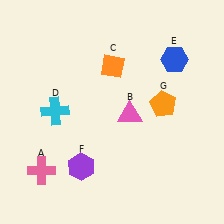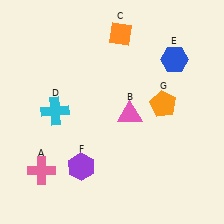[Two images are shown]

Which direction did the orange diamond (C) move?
The orange diamond (C) moved up.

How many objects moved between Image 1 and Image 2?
1 object moved between the two images.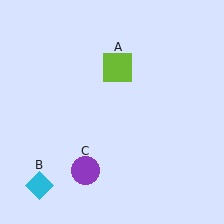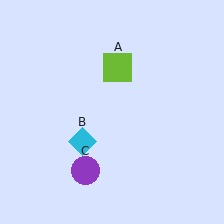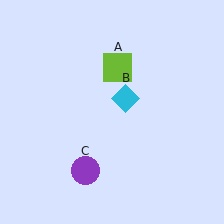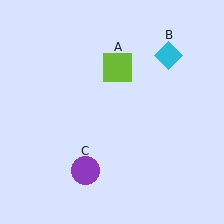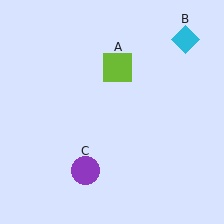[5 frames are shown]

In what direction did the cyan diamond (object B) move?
The cyan diamond (object B) moved up and to the right.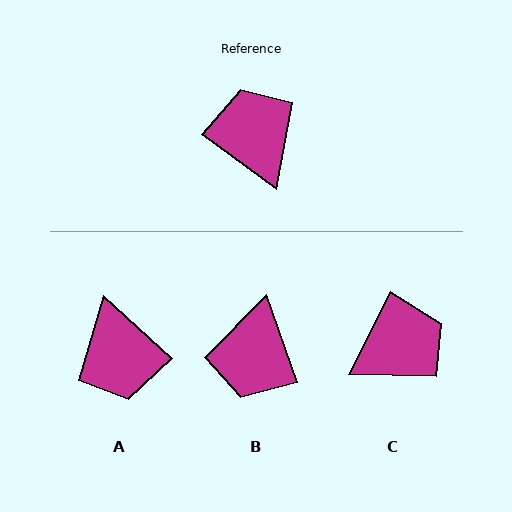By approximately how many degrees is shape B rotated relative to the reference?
Approximately 146 degrees counter-clockwise.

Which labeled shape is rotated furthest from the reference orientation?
A, about 174 degrees away.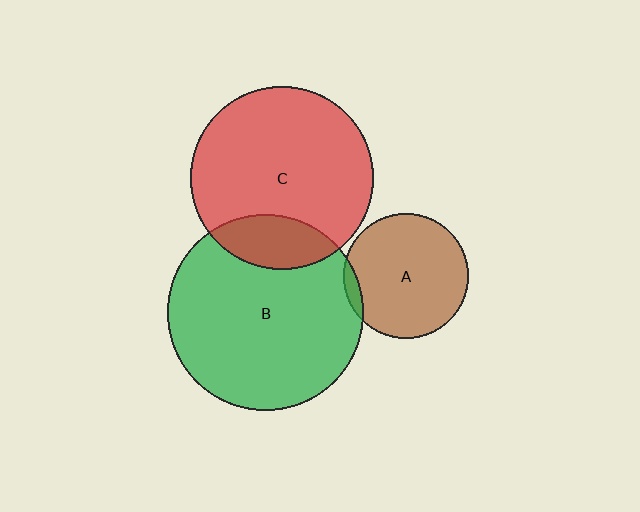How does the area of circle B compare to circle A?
Approximately 2.4 times.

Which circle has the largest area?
Circle B (green).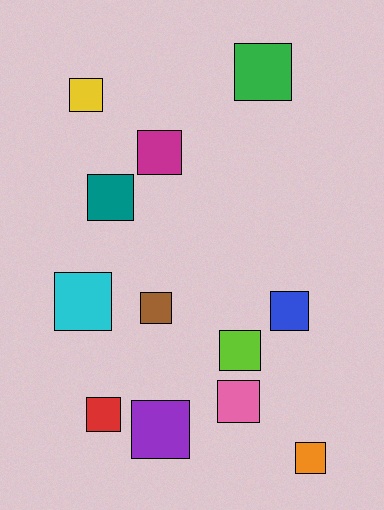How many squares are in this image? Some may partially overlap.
There are 12 squares.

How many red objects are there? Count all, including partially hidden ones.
There is 1 red object.